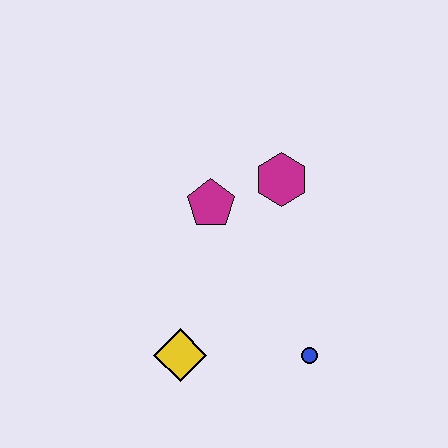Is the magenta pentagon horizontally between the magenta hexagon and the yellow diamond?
Yes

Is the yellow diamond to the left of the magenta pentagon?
Yes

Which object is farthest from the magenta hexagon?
The yellow diamond is farthest from the magenta hexagon.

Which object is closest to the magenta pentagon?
The magenta hexagon is closest to the magenta pentagon.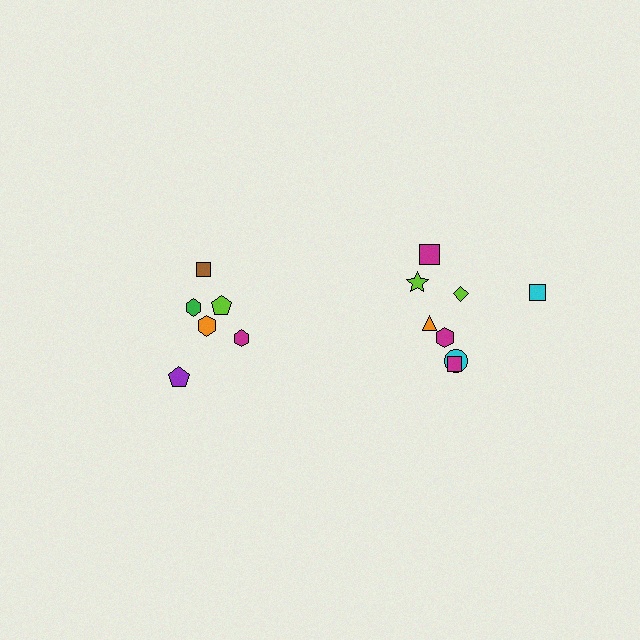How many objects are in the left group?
There are 6 objects.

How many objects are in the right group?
There are 8 objects.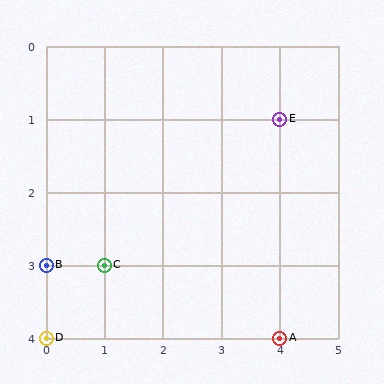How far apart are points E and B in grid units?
Points E and B are 4 columns and 2 rows apart (about 4.5 grid units diagonally).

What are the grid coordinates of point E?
Point E is at grid coordinates (4, 1).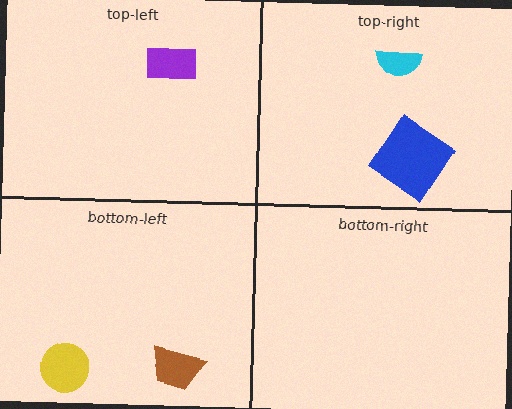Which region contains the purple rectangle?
The top-left region.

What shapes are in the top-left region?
The purple rectangle.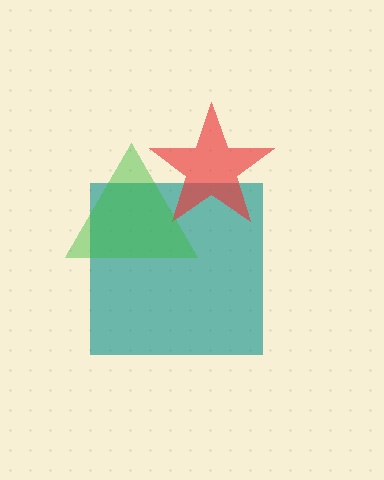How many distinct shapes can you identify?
There are 3 distinct shapes: a teal square, a red star, a green triangle.